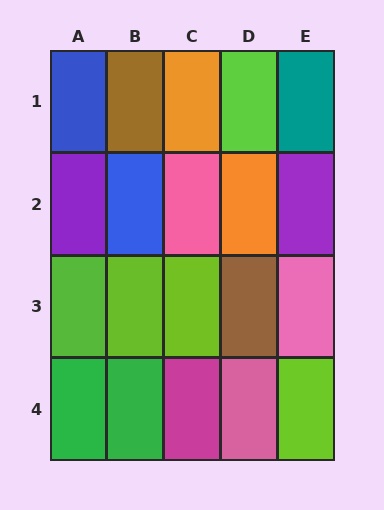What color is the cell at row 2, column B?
Blue.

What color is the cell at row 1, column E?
Teal.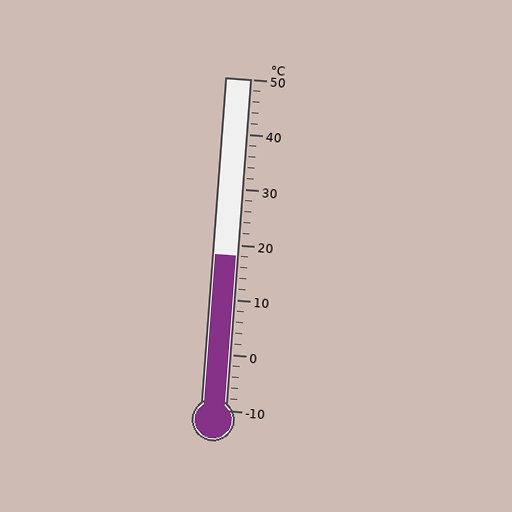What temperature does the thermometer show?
The thermometer shows approximately 18°C.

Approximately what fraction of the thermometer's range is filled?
The thermometer is filled to approximately 45% of its range.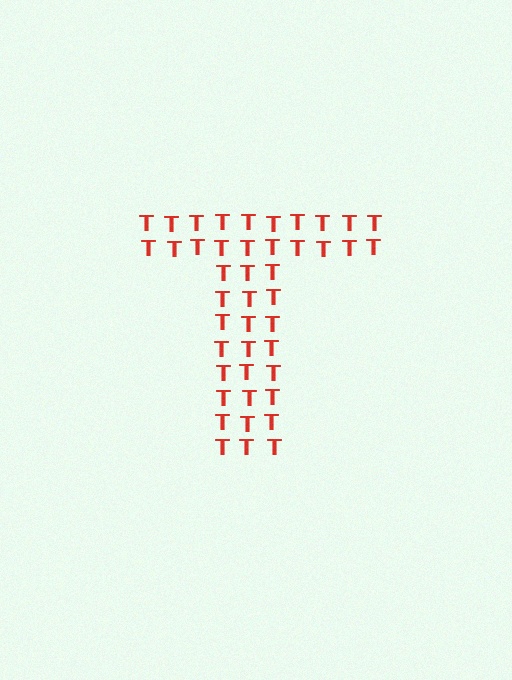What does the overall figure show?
The overall figure shows the letter T.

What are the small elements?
The small elements are letter T's.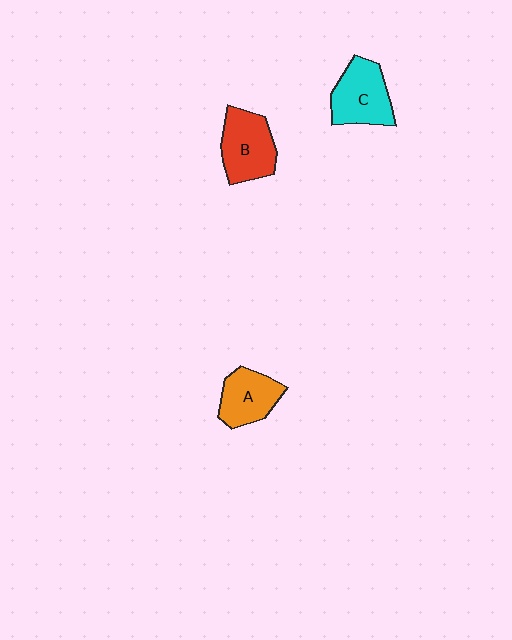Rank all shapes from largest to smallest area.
From largest to smallest: B (red), C (cyan), A (orange).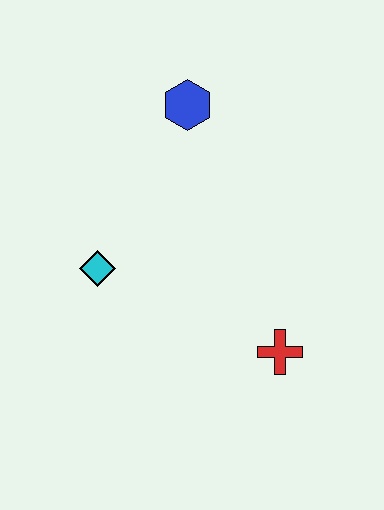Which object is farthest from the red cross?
The blue hexagon is farthest from the red cross.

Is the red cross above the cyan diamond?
No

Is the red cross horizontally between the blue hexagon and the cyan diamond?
No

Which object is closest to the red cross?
The cyan diamond is closest to the red cross.